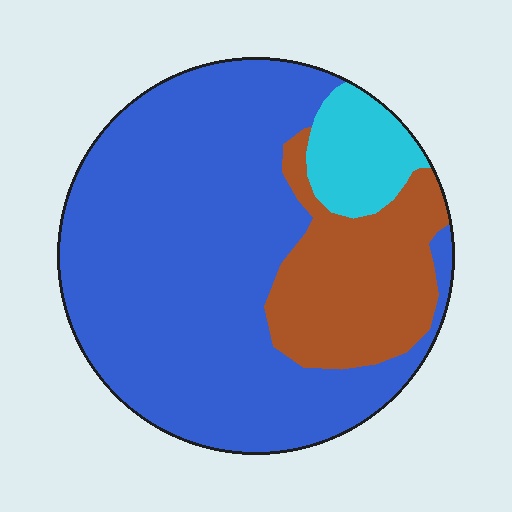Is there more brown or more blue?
Blue.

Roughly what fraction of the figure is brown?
Brown covers 21% of the figure.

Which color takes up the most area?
Blue, at roughly 70%.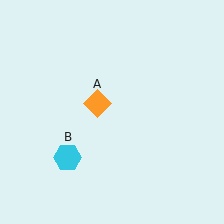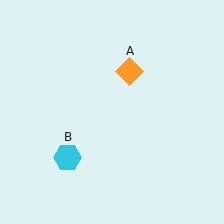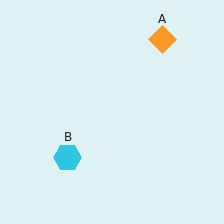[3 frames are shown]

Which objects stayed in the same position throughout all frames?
Cyan hexagon (object B) remained stationary.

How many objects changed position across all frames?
1 object changed position: orange diamond (object A).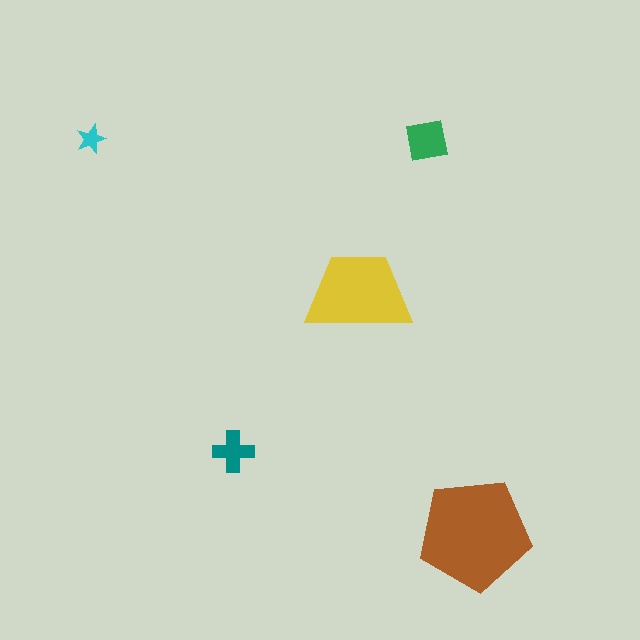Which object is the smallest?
The cyan star.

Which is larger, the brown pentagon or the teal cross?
The brown pentagon.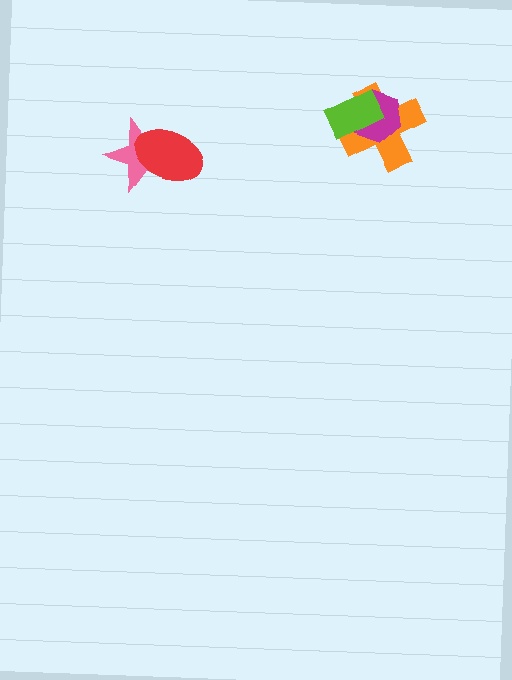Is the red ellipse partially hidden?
No, no other shape covers it.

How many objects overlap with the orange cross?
2 objects overlap with the orange cross.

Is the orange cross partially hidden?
Yes, it is partially covered by another shape.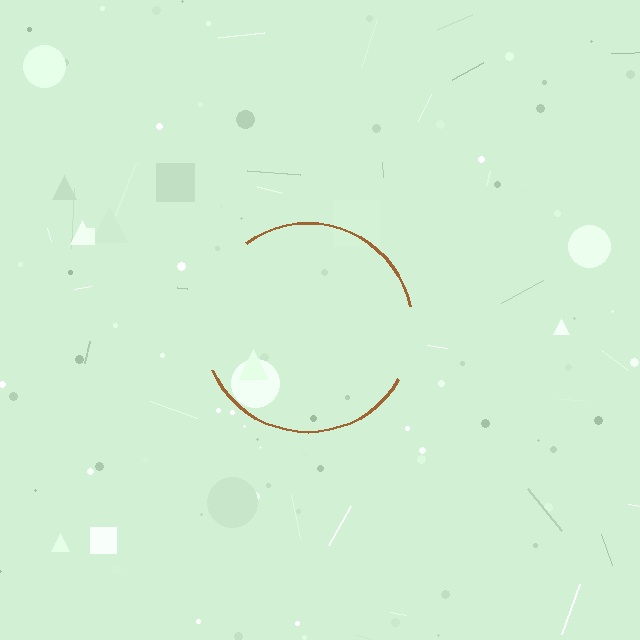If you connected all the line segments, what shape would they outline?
They would outline a circle.